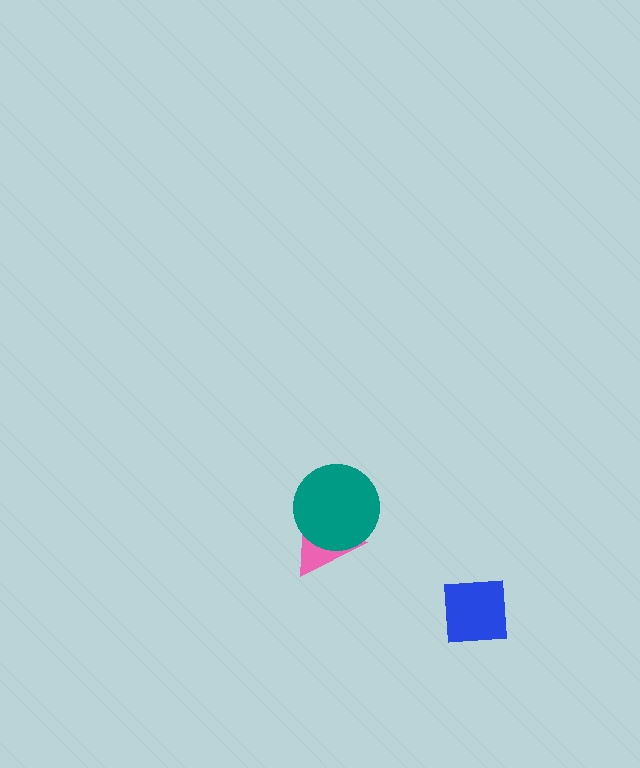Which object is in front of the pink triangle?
The teal circle is in front of the pink triangle.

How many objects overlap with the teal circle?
1 object overlaps with the teal circle.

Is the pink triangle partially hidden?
Yes, it is partially covered by another shape.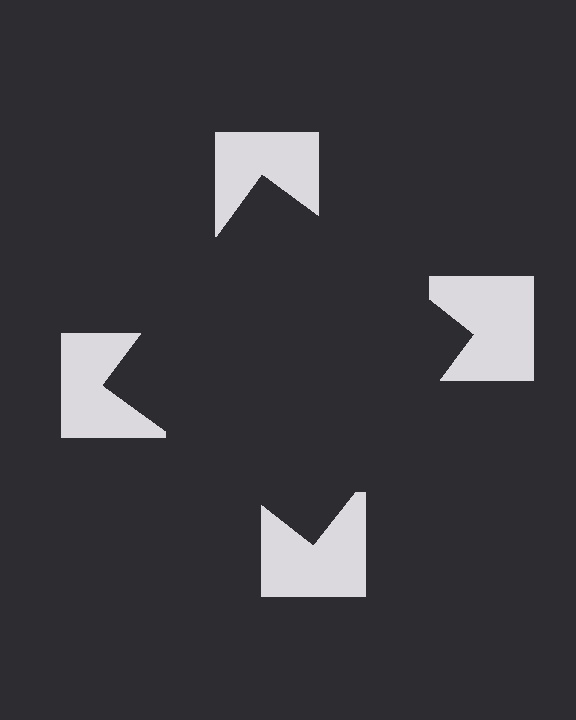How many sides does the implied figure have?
4 sides.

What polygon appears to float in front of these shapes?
An illusory square — its edges are inferred from the aligned wedge cuts in the notched squares, not physically drawn.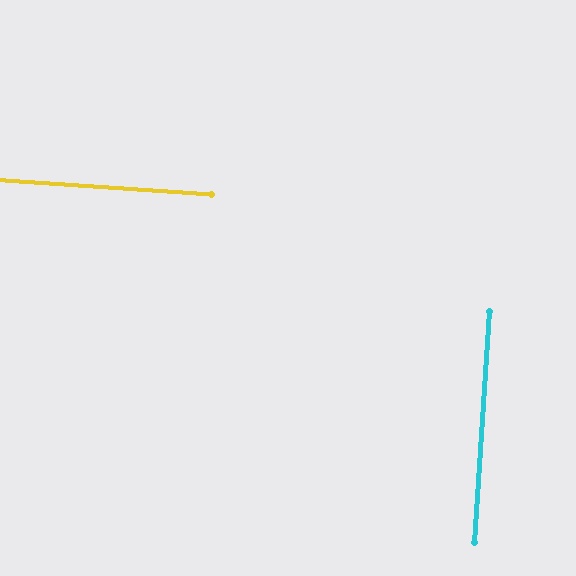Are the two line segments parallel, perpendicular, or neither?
Perpendicular — they meet at approximately 90°.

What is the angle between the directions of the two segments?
Approximately 90 degrees.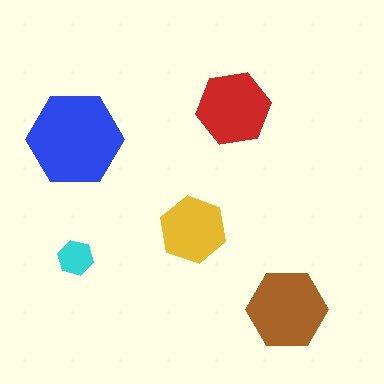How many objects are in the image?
There are 5 objects in the image.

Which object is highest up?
The red hexagon is topmost.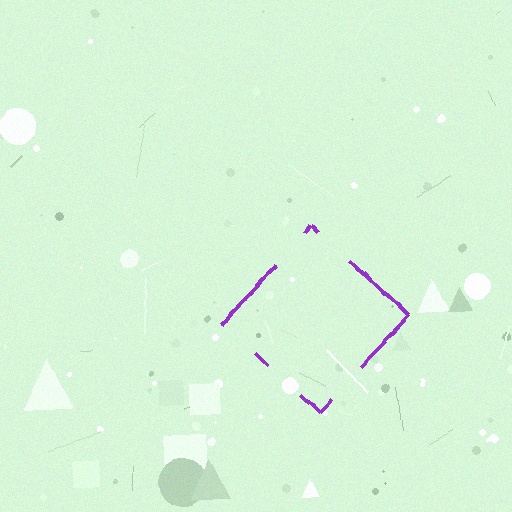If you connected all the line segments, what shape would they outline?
They would outline a diamond.